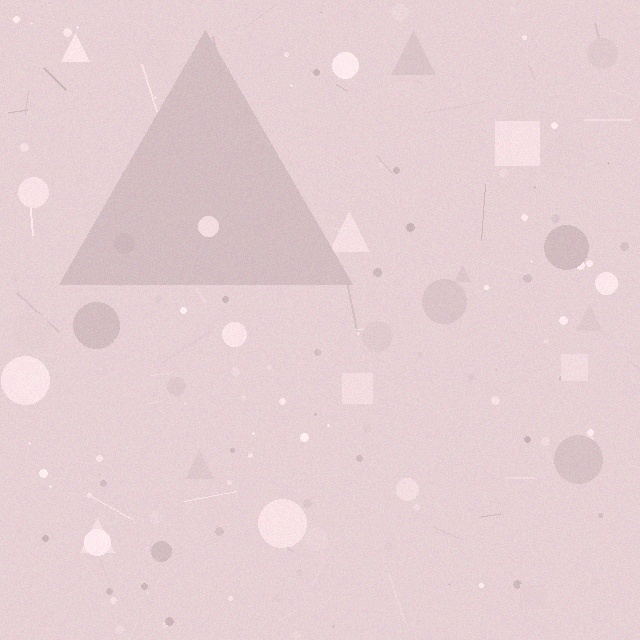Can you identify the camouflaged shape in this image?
The camouflaged shape is a triangle.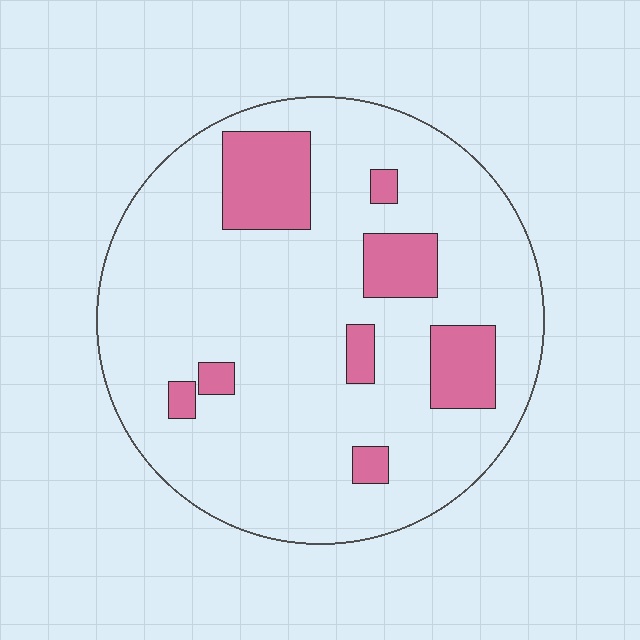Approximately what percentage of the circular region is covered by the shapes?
Approximately 15%.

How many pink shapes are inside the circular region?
8.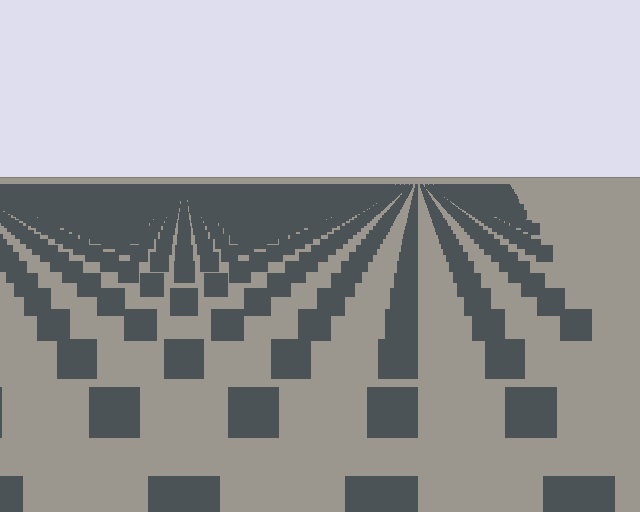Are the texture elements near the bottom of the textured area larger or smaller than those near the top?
Larger. Near the bottom, elements are closer to the viewer and appear at a bigger on-screen size.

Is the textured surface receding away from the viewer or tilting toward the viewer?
The surface is receding away from the viewer. Texture elements get smaller and denser toward the top.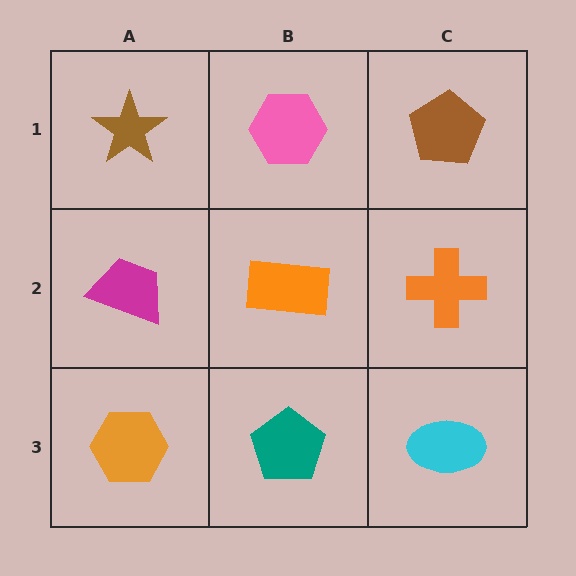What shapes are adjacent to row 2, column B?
A pink hexagon (row 1, column B), a teal pentagon (row 3, column B), a magenta trapezoid (row 2, column A), an orange cross (row 2, column C).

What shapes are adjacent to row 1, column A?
A magenta trapezoid (row 2, column A), a pink hexagon (row 1, column B).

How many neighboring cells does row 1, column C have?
2.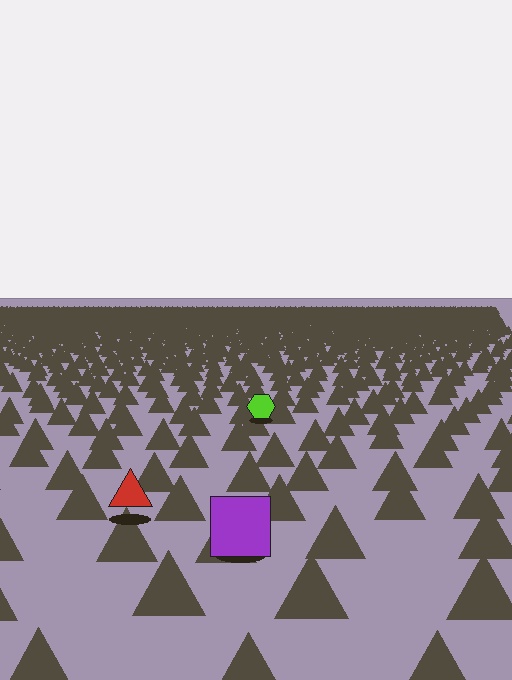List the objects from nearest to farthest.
From nearest to farthest: the purple square, the red triangle, the lime hexagon.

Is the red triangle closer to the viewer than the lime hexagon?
Yes. The red triangle is closer — you can tell from the texture gradient: the ground texture is coarser near it.